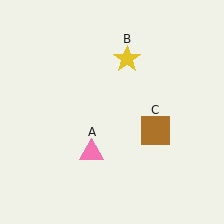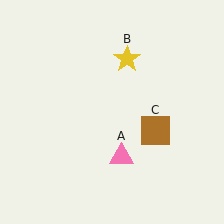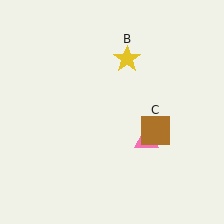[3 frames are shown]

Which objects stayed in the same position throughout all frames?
Yellow star (object B) and brown square (object C) remained stationary.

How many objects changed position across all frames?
1 object changed position: pink triangle (object A).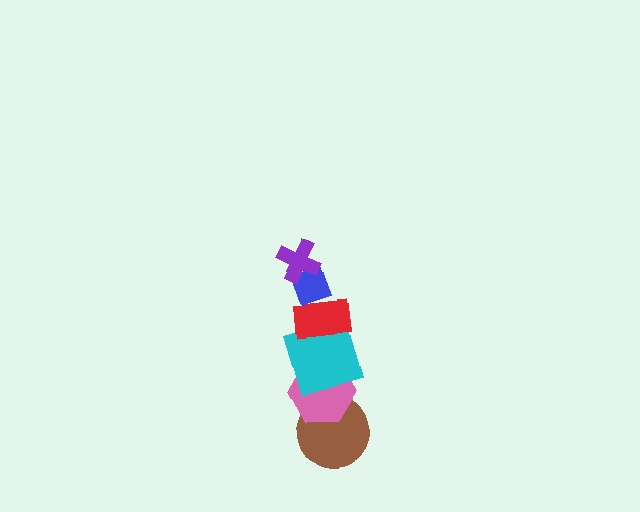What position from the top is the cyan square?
The cyan square is 4th from the top.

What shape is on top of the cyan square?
The red rectangle is on top of the cyan square.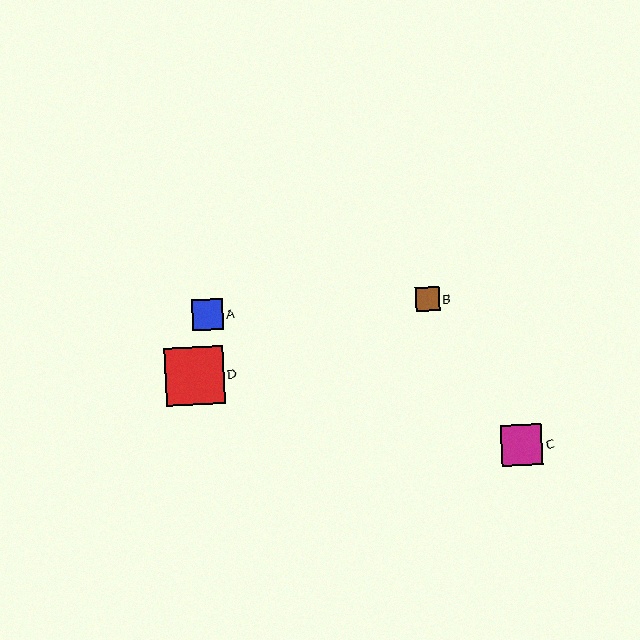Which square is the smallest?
Square B is the smallest with a size of approximately 24 pixels.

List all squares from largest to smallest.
From largest to smallest: D, C, A, B.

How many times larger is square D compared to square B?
Square D is approximately 2.4 times the size of square B.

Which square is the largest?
Square D is the largest with a size of approximately 59 pixels.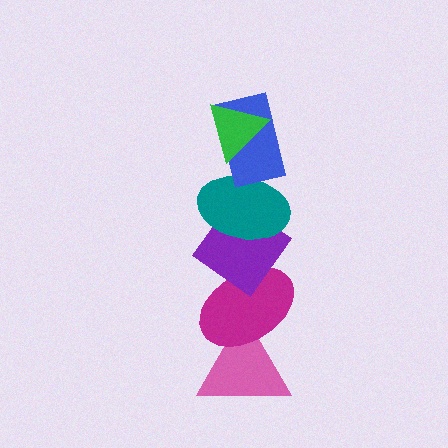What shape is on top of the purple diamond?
The teal ellipse is on top of the purple diamond.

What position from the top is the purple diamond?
The purple diamond is 4th from the top.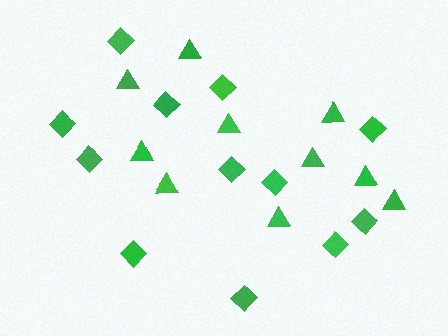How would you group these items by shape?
There are 2 groups: one group of triangles (10) and one group of diamonds (12).